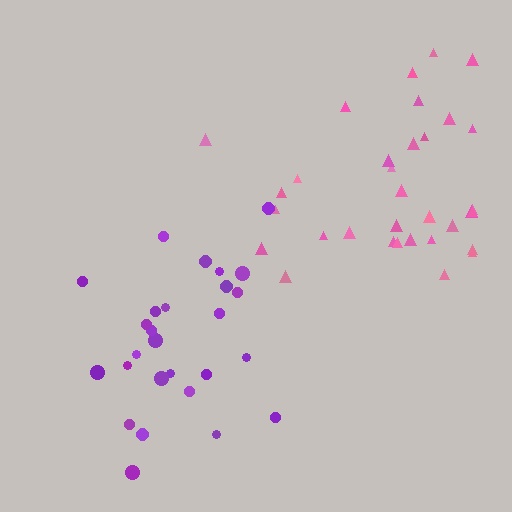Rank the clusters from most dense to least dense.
pink, purple.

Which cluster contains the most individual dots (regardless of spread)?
Pink (33).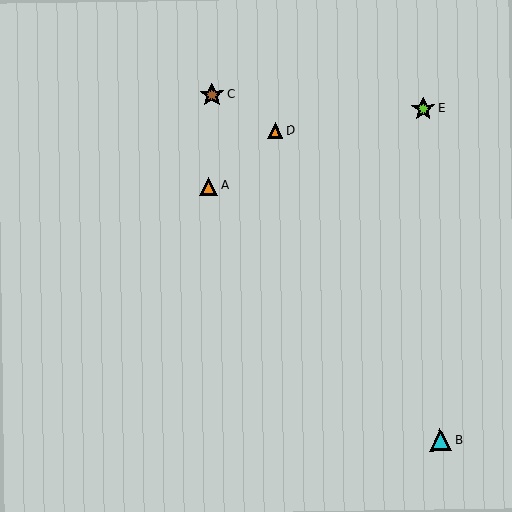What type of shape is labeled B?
Shape B is a cyan triangle.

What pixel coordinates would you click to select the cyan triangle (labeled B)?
Click at (441, 440) to select the cyan triangle B.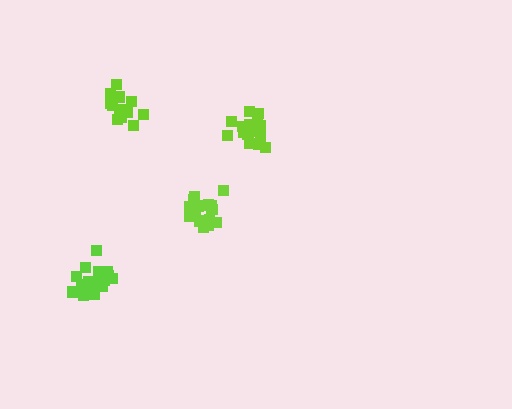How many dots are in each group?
Group 1: 19 dots, Group 2: 14 dots, Group 3: 19 dots, Group 4: 17 dots (69 total).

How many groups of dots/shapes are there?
There are 4 groups.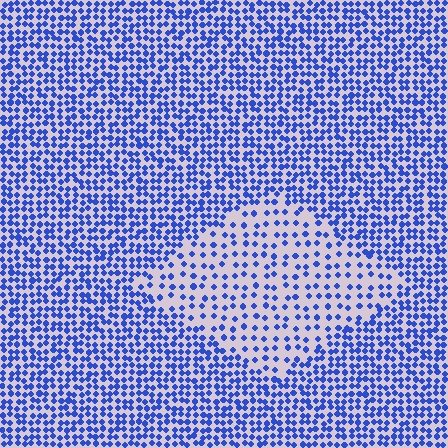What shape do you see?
I see a diamond.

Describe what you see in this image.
The image contains small blue elements arranged at two different densities. A diamond-shaped region is visible where the elements are less densely packed than the surrounding area.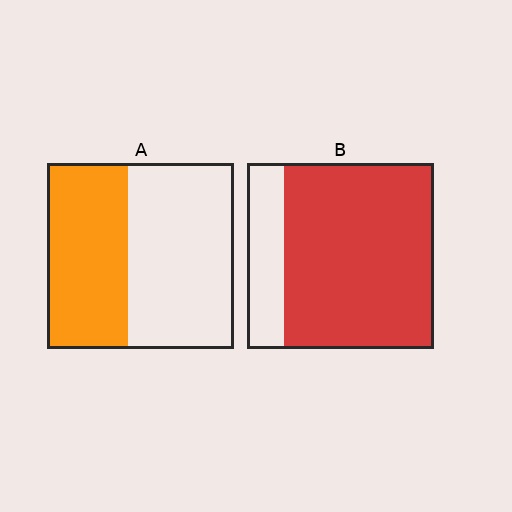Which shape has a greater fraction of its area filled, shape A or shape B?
Shape B.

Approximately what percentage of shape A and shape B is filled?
A is approximately 45% and B is approximately 80%.